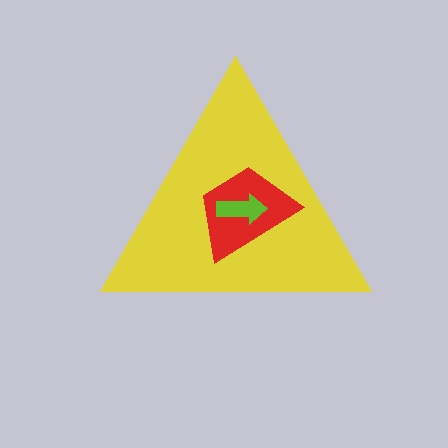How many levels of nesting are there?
3.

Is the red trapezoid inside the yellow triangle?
Yes.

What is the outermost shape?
The yellow triangle.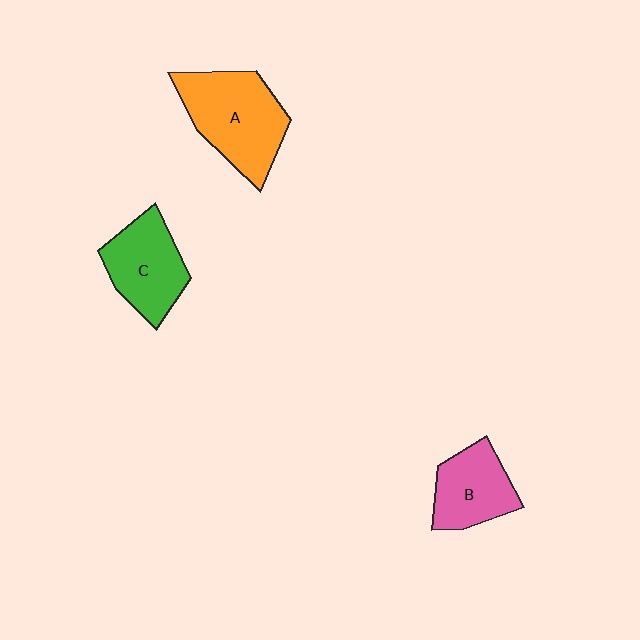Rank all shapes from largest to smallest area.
From largest to smallest: A (orange), C (green), B (pink).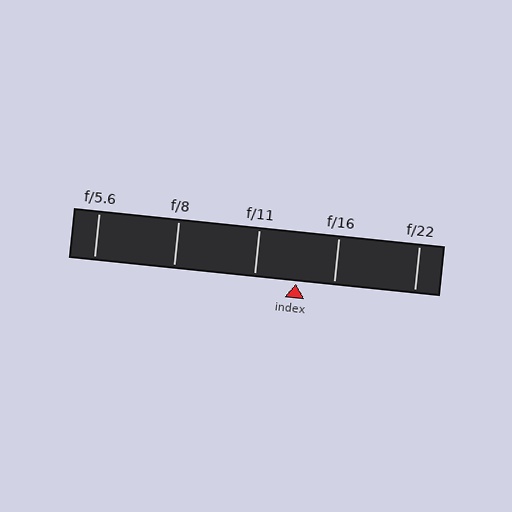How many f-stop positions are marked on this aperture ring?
There are 5 f-stop positions marked.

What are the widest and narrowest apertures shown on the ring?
The widest aperture shown is f/5.6 and the narrowest is f/22.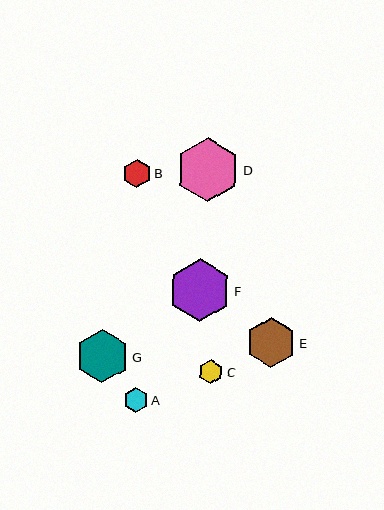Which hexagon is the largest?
Hexagon D is the largest with a size of approximately 64 pixels.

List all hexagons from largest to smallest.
From largest to smallest: D, F, G, E, B, A, C.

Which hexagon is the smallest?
Hexagon C is the smallest with a size of approximately 25 pixels.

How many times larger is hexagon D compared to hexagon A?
Hexagon D is approximately 2.6 times the size of hexagon A.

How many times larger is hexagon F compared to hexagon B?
Hexagon F is approximately 2.2 times the size of hexagon B.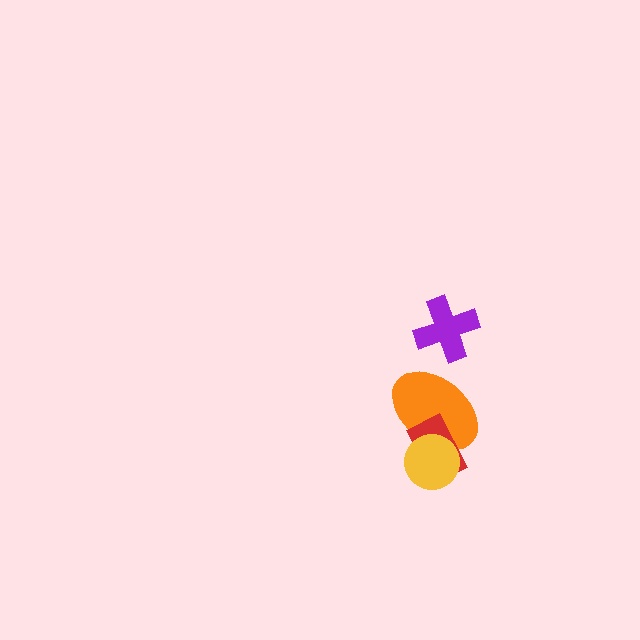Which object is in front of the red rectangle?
The yellow circle is in front of the red rectangle.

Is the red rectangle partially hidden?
Yes, it is partially covered by another shape.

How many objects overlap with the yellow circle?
2 objects overlap with the yellow circle.